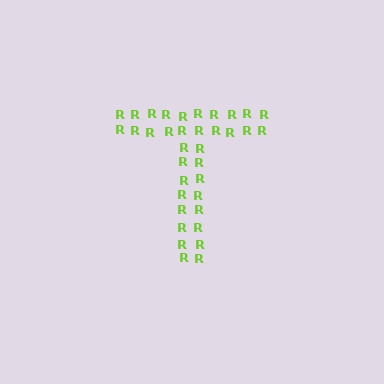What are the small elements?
The small elements are letter R's.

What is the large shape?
The large shape is the letter T.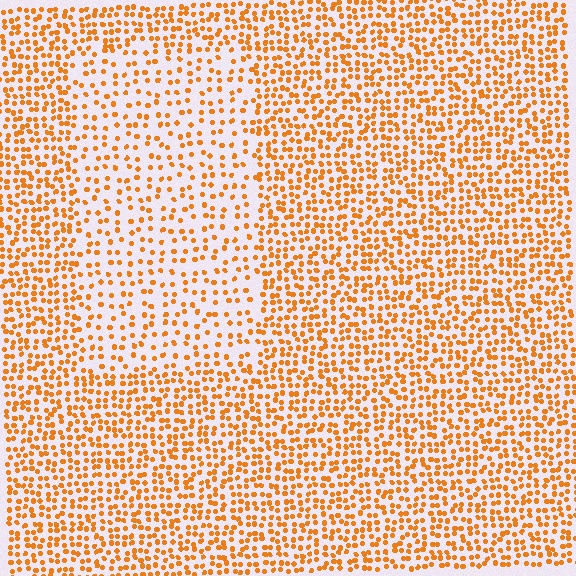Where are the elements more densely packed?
The elements are more densely packed outside the rectangle boundary.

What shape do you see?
I see a rectangle.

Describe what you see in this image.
The image contains small orange elements arranged at two different densities. A rectangle-shaped region is visible where the elements are less densely packed than the surrounding area.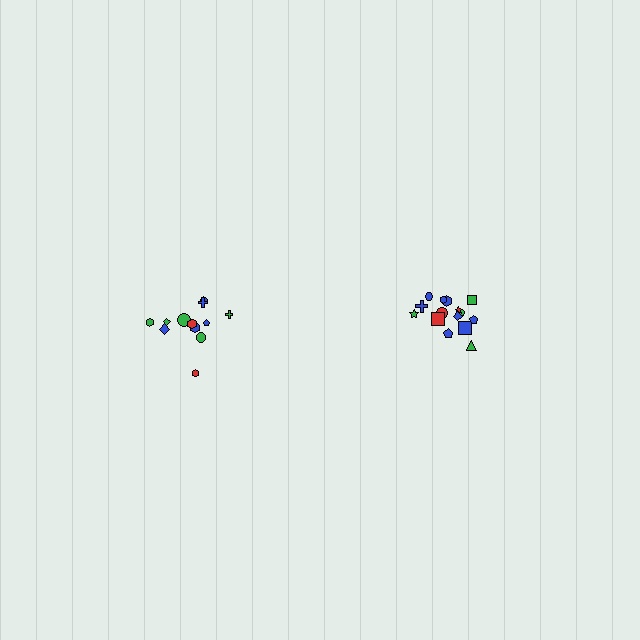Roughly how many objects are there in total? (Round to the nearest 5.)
Roughly 25 objects in total.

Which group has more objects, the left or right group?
The right group.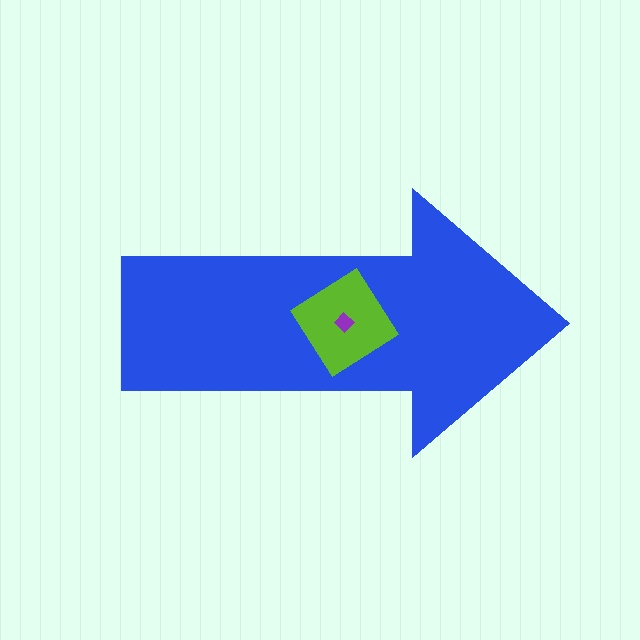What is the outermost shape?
The blue arrow.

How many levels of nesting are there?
3.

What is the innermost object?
The purple diamond.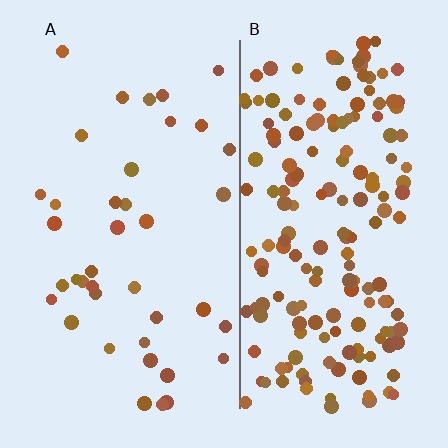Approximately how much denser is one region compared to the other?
Approximately 4.5× — region B over region A.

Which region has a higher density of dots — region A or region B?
B (the right).